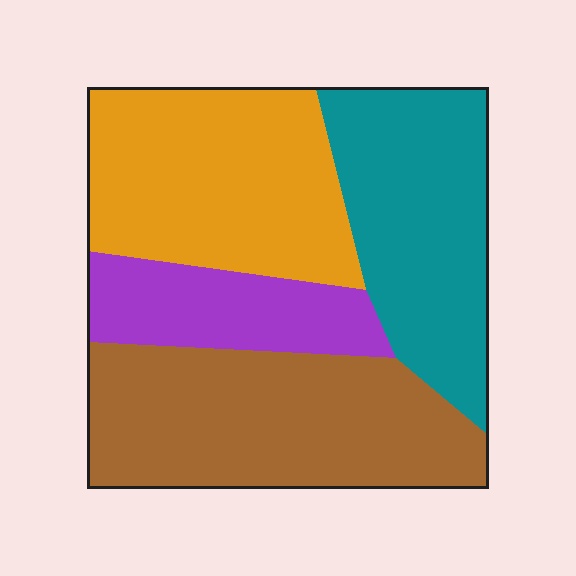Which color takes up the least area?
Purple, at roughly 15%.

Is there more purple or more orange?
Orange.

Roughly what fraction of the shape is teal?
Teal covers 25% of the shape.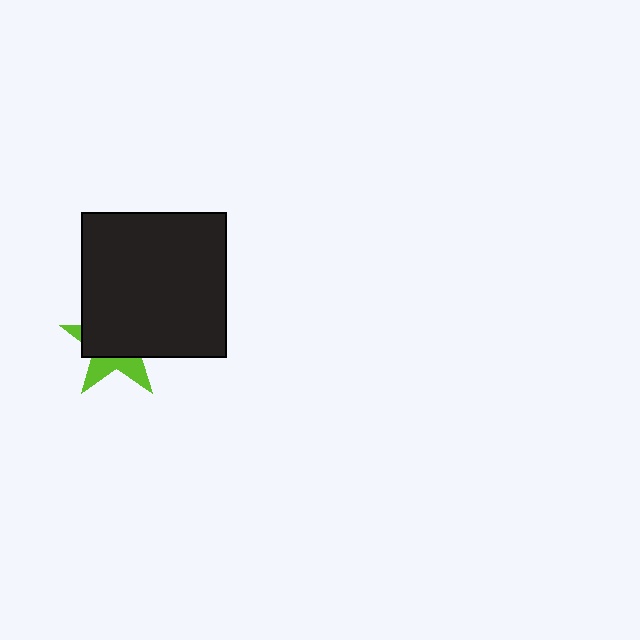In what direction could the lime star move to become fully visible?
The lime star could move down. That would shift it out from behind the black square entirely.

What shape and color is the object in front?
The object in front is a black square.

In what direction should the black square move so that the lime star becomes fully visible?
The black square should move up. That is the shortest direction to clear the overlap and leave the lime star fully visible.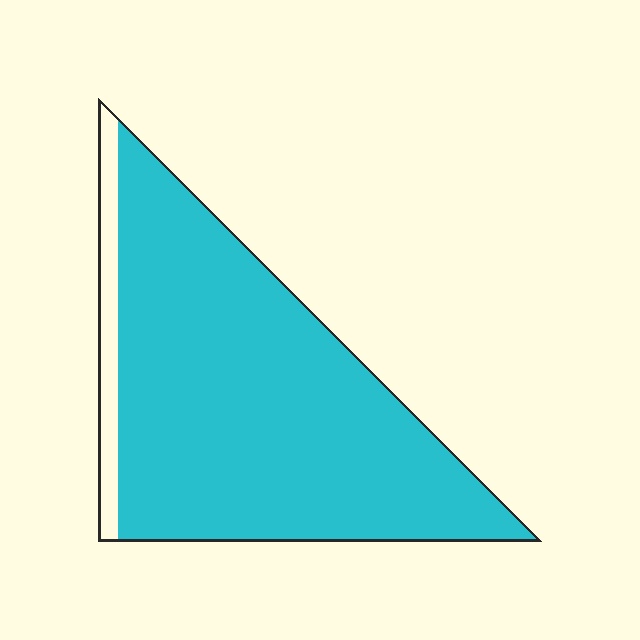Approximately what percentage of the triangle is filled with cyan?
Approximately 90%.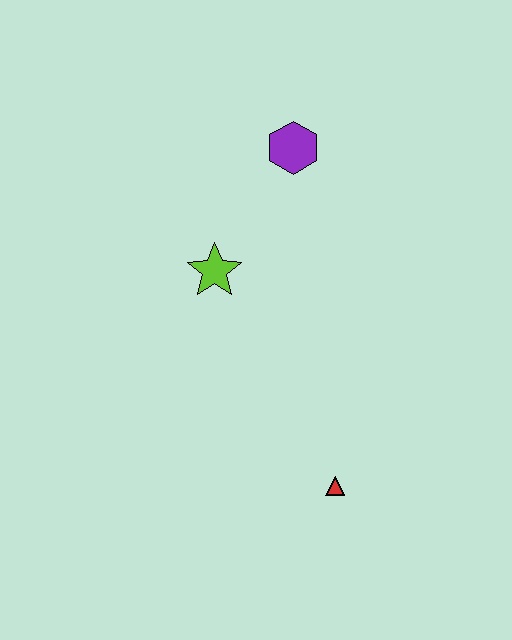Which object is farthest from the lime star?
The red triangle is farthest from the lime star.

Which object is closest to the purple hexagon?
The lime star is closest to the purple hexagon.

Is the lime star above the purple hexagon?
No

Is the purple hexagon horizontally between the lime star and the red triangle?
Yes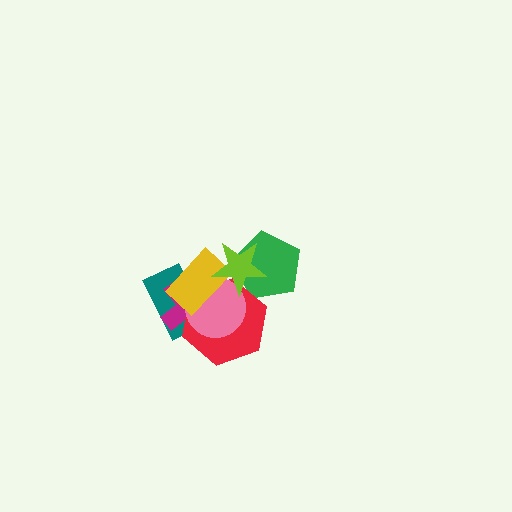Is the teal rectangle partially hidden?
Yes, it is partially covered by another shape.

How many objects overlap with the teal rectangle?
4 objects overlap with the teal rectangle.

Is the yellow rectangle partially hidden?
Yes, it is partially covered by another shape.